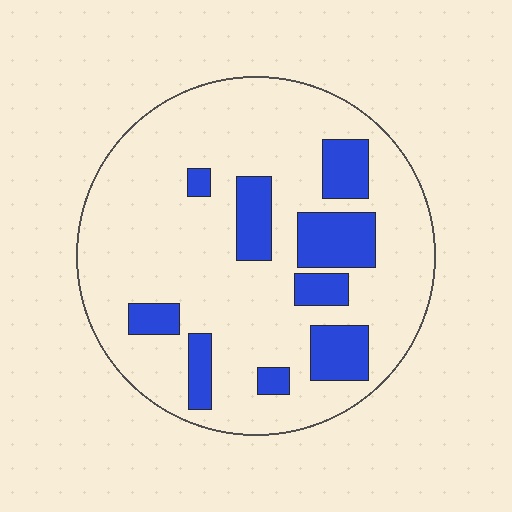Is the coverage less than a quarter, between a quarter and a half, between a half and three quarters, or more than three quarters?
Less than a quarter.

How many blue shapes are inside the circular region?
9.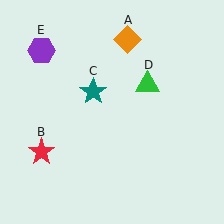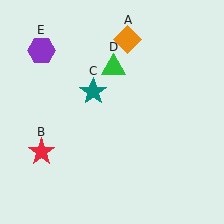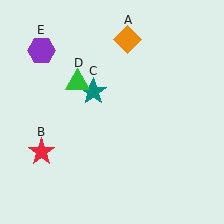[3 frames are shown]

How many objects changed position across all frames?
1 object changed position: green triangle (object D).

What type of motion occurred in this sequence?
The green triangle (object D) rotated counterclockwise around the center of the scene.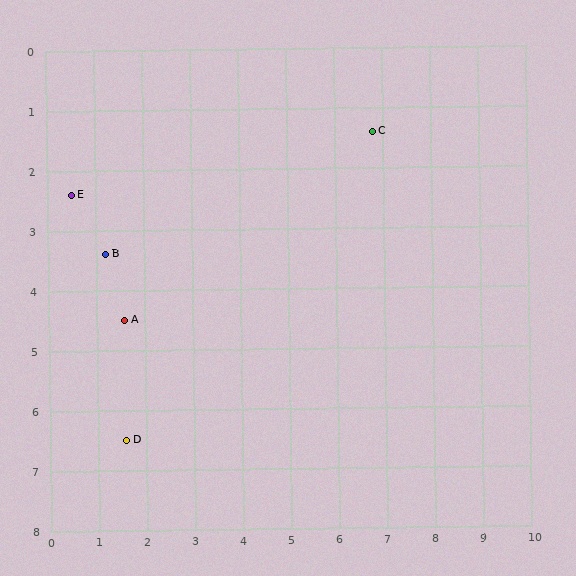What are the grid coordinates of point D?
Point D is at approximately (1.6, 6.5).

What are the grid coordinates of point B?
Point B is at approximately (1.2, 3.4).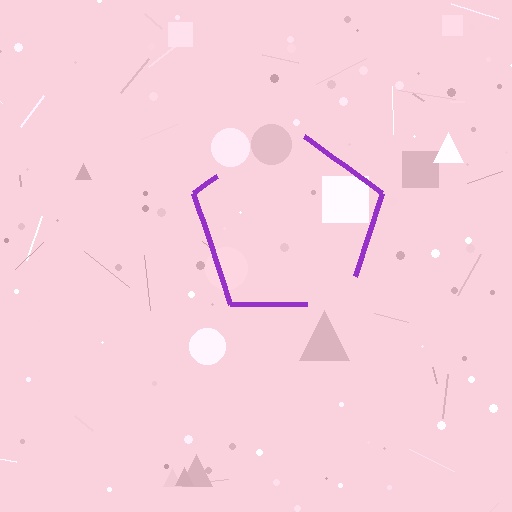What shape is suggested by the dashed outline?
The dashed outline suggests a pentagon.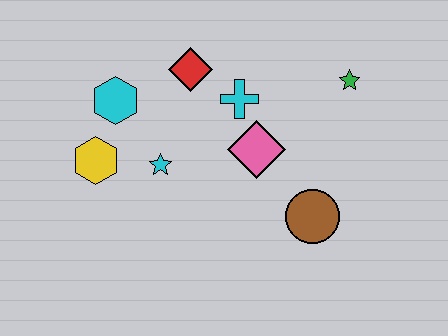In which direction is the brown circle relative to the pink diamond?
The brown circle is below the pink diamond.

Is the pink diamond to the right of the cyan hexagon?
Yes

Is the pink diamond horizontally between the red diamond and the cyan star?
No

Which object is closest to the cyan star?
The yellow hexagon is closest to the cyan star.